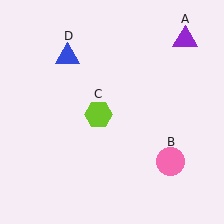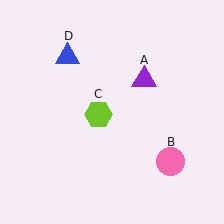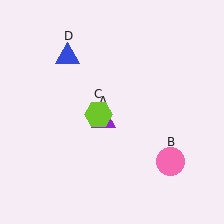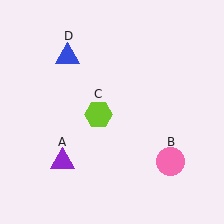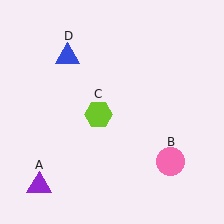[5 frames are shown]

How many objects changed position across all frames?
1 object changed position: purple triangle (object A).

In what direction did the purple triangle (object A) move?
The purple triangle (object A) moved down and to the left.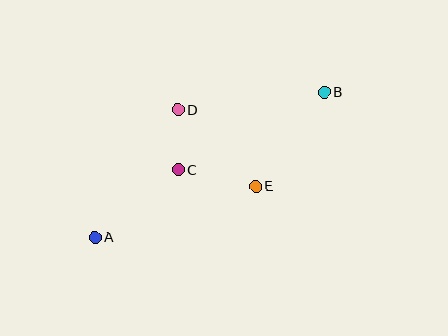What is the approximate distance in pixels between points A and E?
The distance between A and E is approximately 169 pixels.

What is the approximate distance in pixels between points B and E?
The distance between B and E is approximately 117 pixels.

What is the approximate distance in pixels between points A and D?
The distance between A and D is approximately 152 pixels.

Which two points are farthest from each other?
Points A and B are farthest from each other.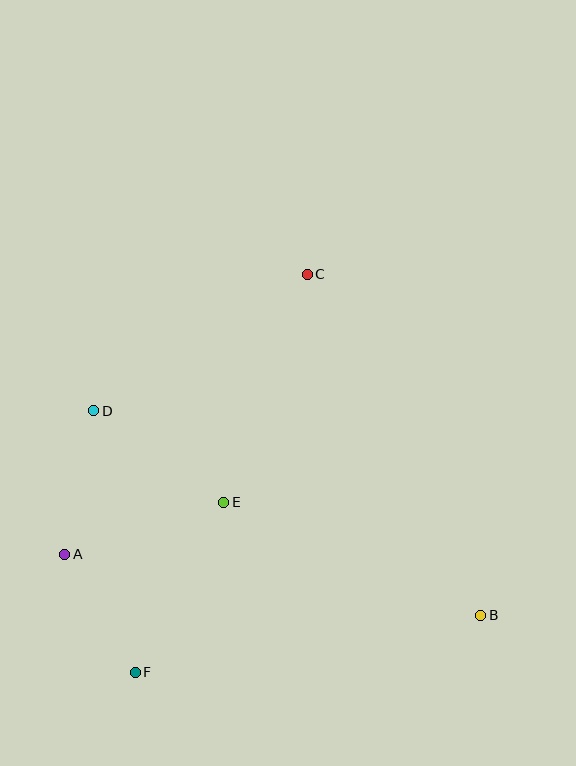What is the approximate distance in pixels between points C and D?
The distance between C and D is approximately 253 pixels.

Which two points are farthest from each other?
Points B and D are farthest from each other.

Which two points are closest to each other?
Points A and F are closest to each other.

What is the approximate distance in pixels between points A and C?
The distance between A and C is approximately 370 pixels.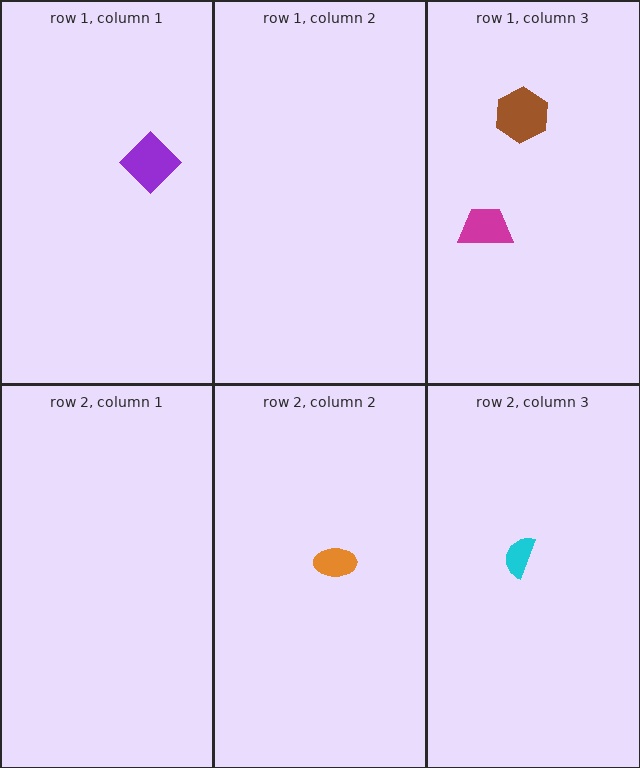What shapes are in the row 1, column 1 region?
The purple diamond.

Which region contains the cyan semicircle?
The row 2, column 3 region.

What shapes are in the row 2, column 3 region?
The cyan semicircle.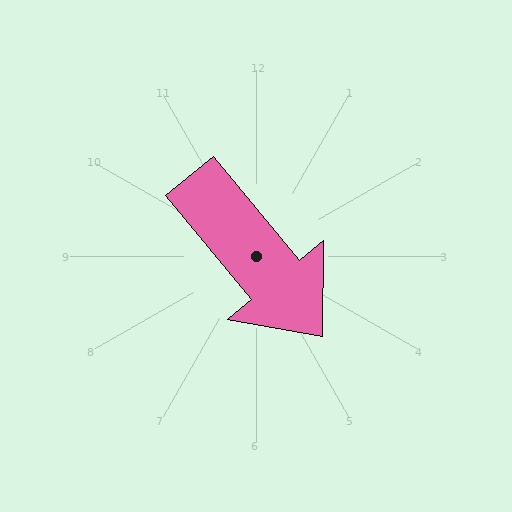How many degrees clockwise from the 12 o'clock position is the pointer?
Approximately 140 degrees.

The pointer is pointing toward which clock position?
Roughly 5 o'clock.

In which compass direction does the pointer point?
Southeast.